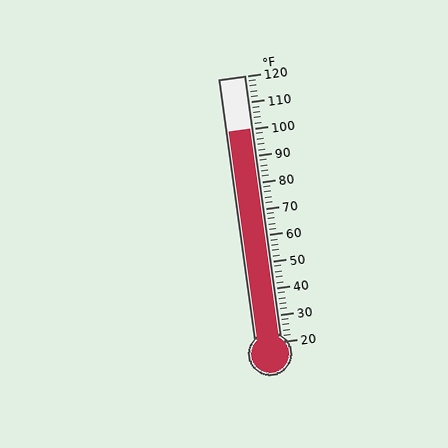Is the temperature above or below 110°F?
The temperature is below 110°F.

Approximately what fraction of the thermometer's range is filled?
The thermometer is filled to approximately 80% of its range.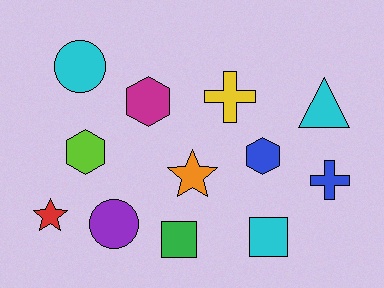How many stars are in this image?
There are 2 stars.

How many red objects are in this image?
There is 1 red object.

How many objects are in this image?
There are 12 objects.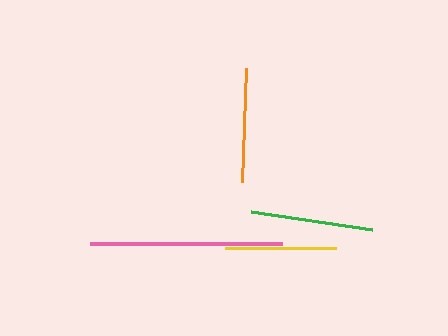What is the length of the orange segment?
The orange segment is approximately 114 pixels long.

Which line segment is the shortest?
The yellow line is the shortest at approximately 111 pixels.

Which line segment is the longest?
The pink line is the longest at approximately 191 pixels.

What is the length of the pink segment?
The pink segment is approximately 191 pixels long.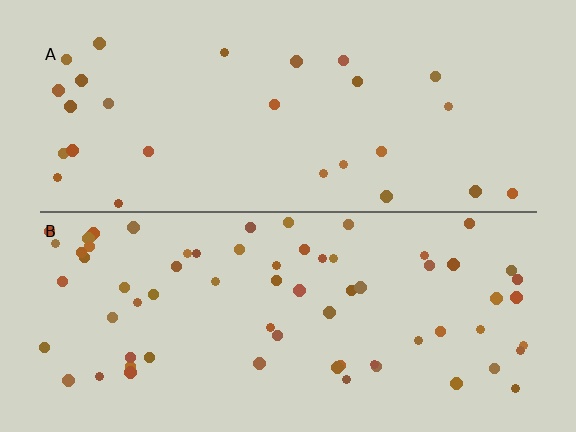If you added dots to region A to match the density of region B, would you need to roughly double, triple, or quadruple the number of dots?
Approximately double.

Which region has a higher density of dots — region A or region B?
B (the bottom).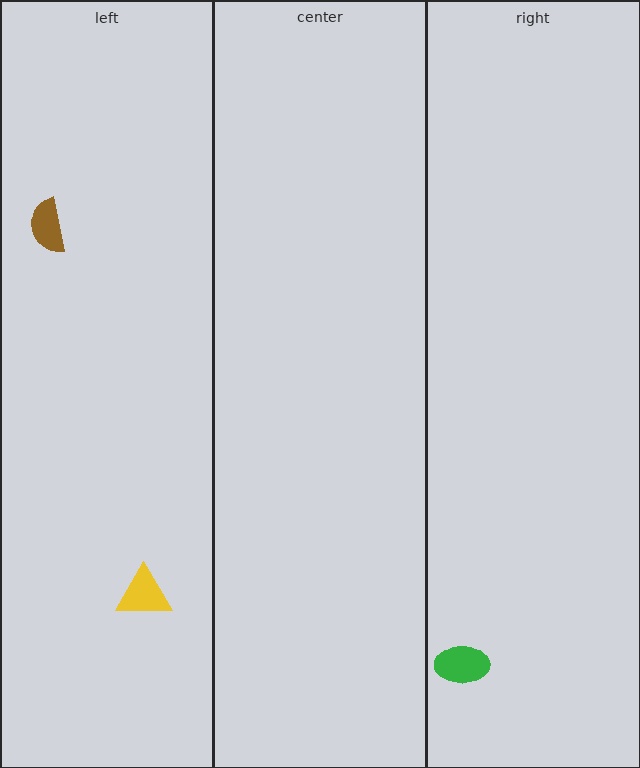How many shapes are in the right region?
1.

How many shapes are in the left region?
2.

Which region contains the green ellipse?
The right region.